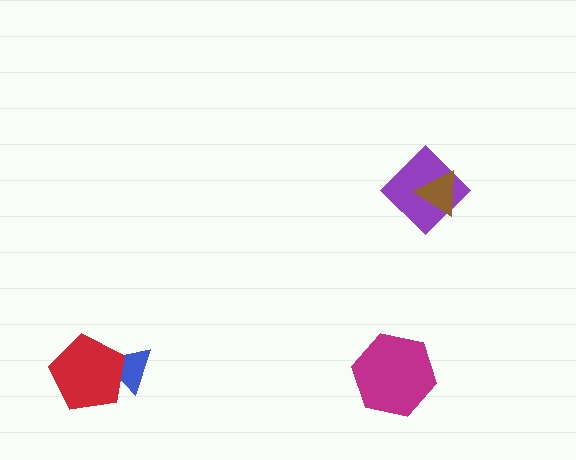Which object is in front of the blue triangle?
The red pentagon is in front of the blue triangle.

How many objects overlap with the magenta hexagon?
0 objects overlap with the magenta hexagon.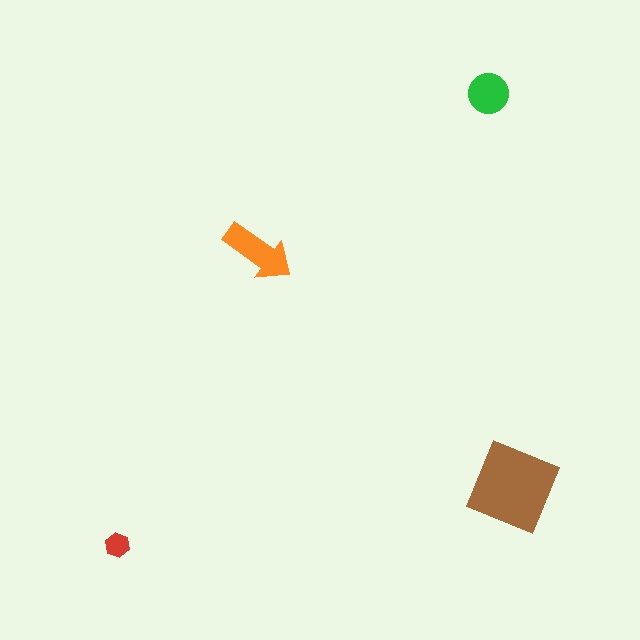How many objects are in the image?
There are 4 objects in the image.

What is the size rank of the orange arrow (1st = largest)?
2nd.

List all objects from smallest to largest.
The red hexagon, the green circle, the orange arrow, the brown diamond.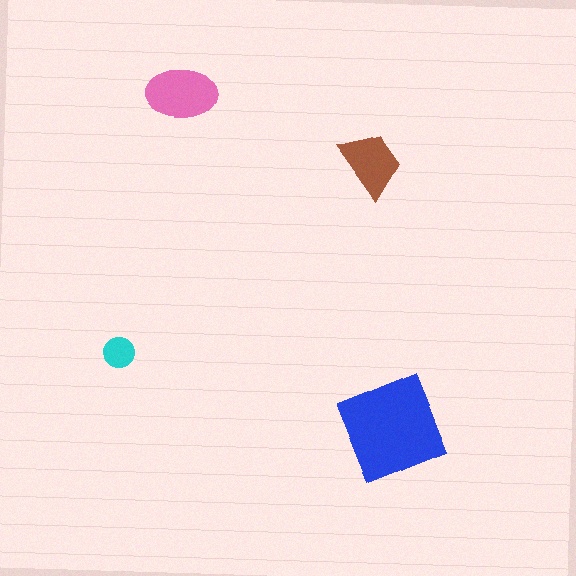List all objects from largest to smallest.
The blue diamond, the pink ellipse, the brown trapezoid, the cyan circle.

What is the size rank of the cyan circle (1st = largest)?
4th.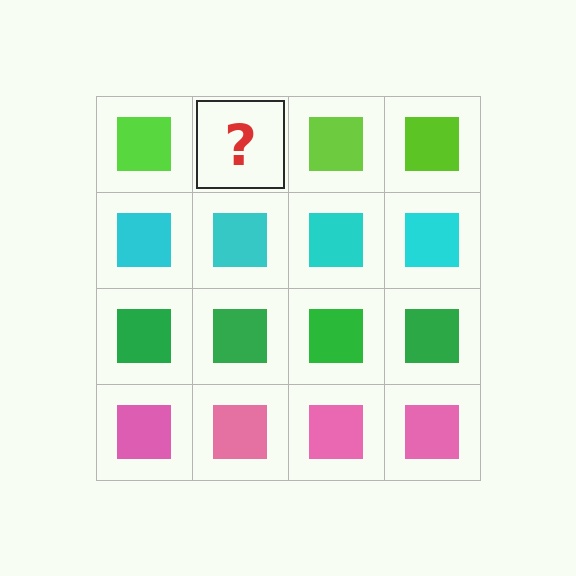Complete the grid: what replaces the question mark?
The question mark should be replaced with a lime square.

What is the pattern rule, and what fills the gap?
The rule is that each row has a consistent color. The gap should be filled with a lime square.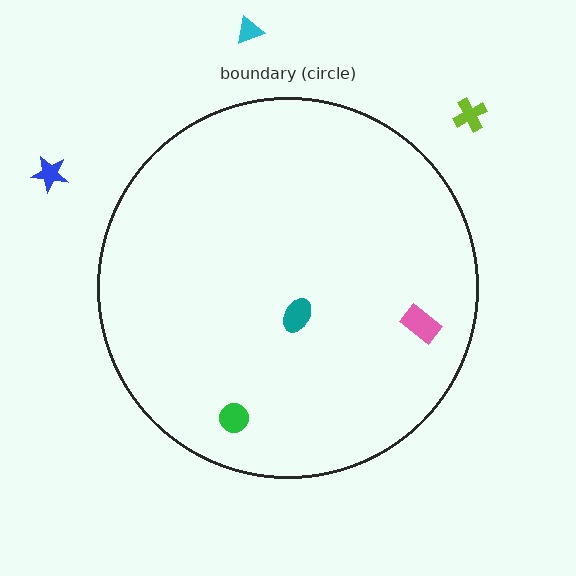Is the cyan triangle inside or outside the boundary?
Outside.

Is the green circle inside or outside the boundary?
Inside.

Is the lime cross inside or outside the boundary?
Outside.